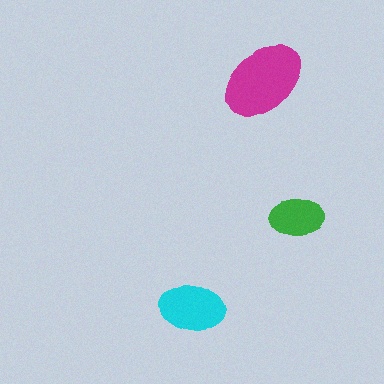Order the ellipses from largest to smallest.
the magenta one, the cyan one, the green one.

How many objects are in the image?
There are 3 objects in the image.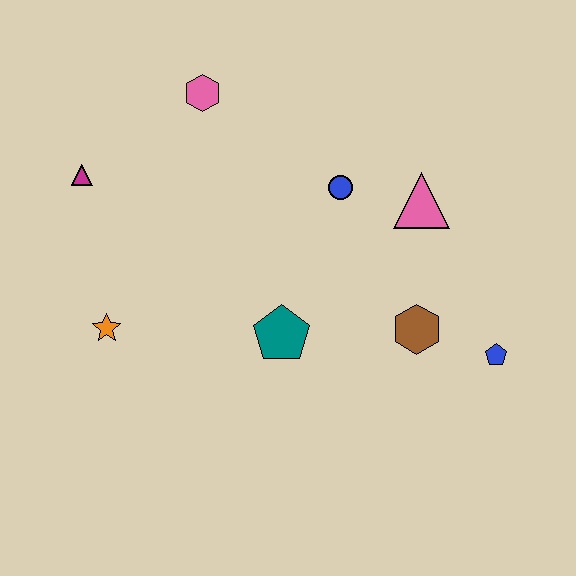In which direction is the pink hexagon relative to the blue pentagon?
The pink hexagon is to the left of the blue pentagon.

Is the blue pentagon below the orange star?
Yes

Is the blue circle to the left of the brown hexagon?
Yes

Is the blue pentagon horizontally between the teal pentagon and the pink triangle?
No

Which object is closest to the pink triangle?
The blue circle is closest to the pink triangle.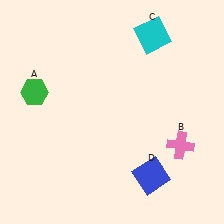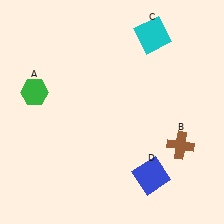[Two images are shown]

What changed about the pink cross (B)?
In Image 1, B is pink. In Image 2, it changed to brown.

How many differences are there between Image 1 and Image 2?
There is 1 difference between the two images.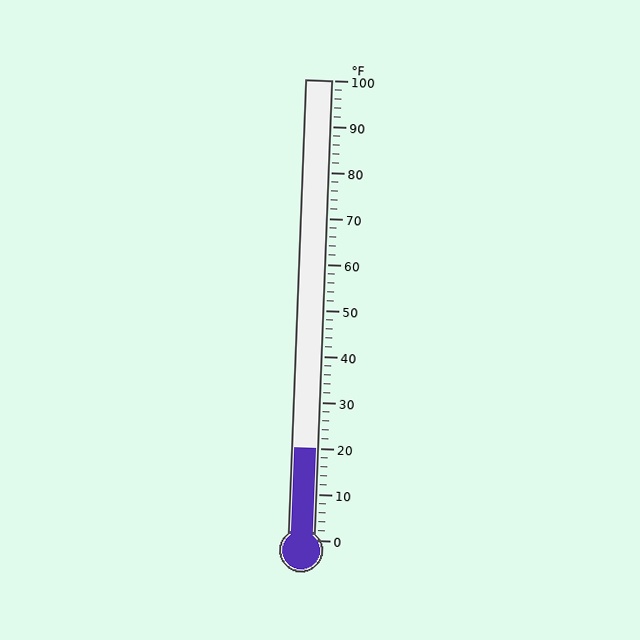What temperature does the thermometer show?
The thermometer shows approximately 20°F.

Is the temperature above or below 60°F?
The temperature is below 60°F.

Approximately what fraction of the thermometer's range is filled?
The thermometer is filled to approximately 20% of its range.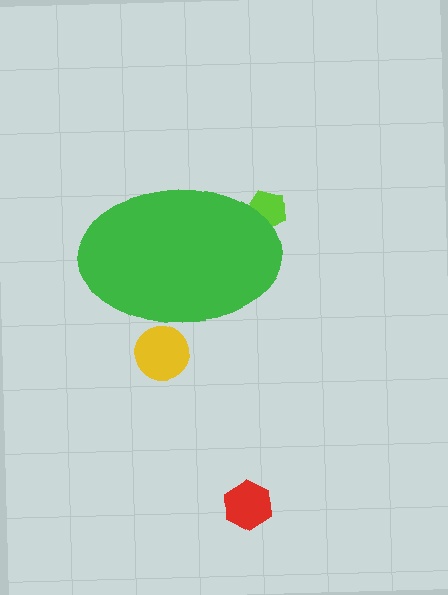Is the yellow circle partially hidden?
Yes, the yellow circle is partially hidden behind the green ellipse.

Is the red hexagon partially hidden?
No, the red hexagon is fully visible.